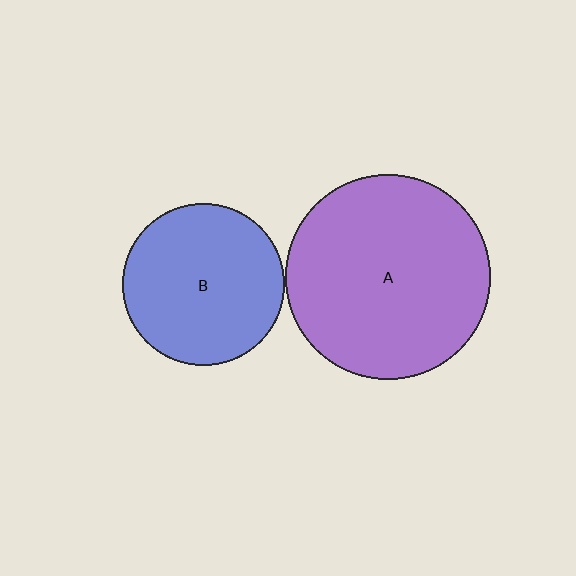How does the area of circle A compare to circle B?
Approximately 1.6 times.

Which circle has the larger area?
Circle A (purple).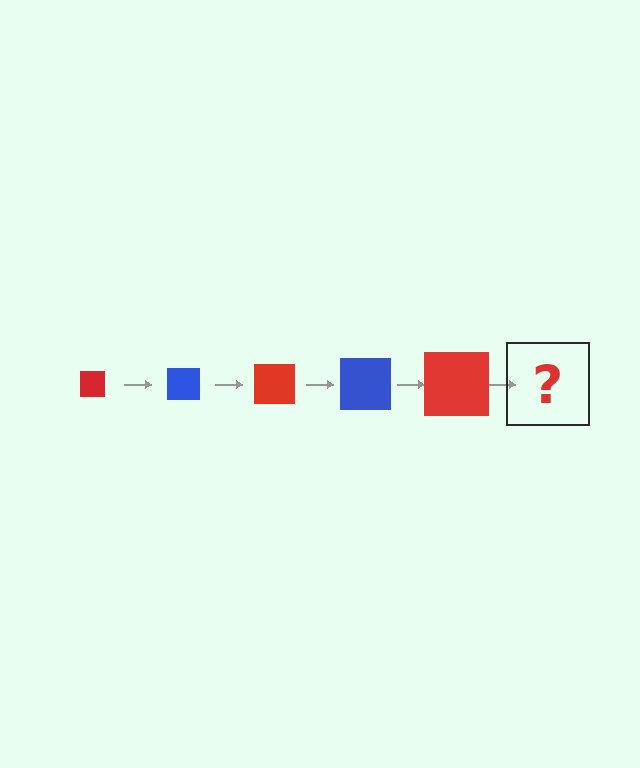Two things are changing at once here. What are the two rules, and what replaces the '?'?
The two rules are that the square grows larger each step and the color cycles through red and blue. The '?' should be a blue square, larger than the previous one.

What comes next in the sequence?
The next element should be a blue square, larger than the previous one.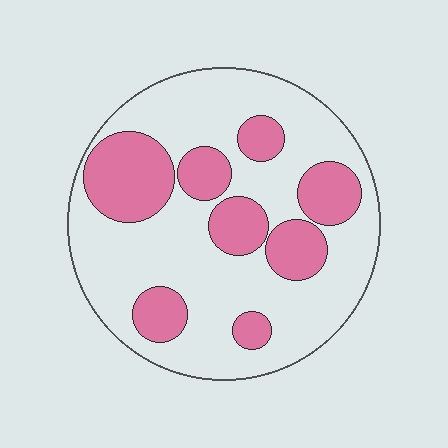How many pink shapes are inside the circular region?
8.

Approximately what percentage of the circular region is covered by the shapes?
Approximately 30%.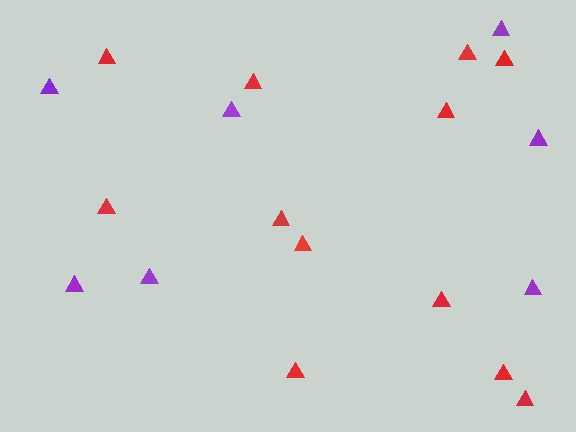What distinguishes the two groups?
There are 2 groups: one group of purple triangles (7) and one group of red triangles (12).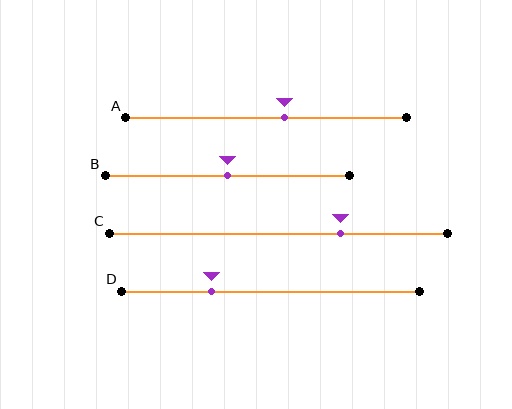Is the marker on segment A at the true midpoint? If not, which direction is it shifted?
No, the marker on segment A is shifted to the right by about 7% of the segment length.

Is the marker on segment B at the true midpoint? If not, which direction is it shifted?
Yes, the marker on segment B is at the true midpoint.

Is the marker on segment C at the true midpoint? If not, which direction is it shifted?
No, the marker on segment C is shifted to the right by about 18% of the segment length.